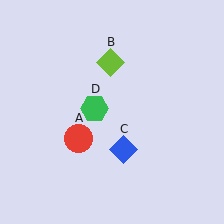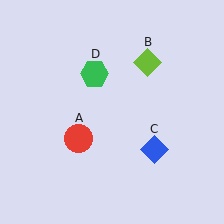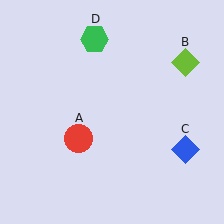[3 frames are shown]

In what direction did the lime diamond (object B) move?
The lime diamond (object B) moved right.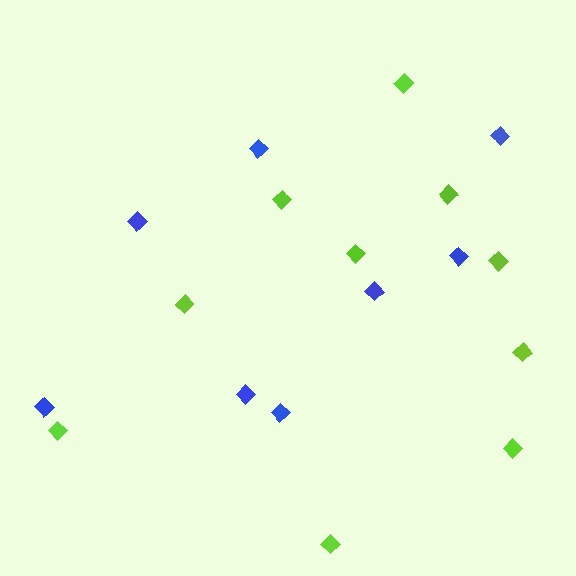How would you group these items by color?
There are 2 groups: one group of lime diamonds (10) and one group of blue diamonds (8).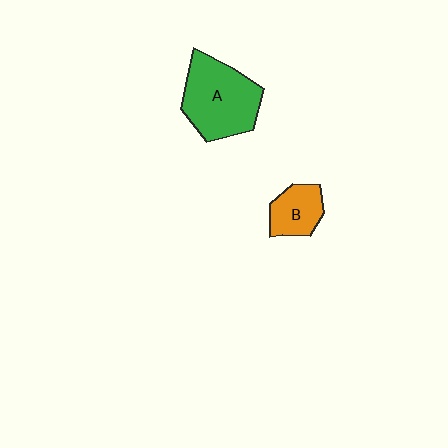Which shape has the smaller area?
Shape B (orange).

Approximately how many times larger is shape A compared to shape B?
Approximately 2.1 times.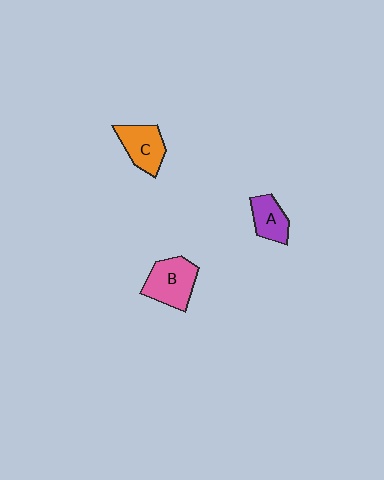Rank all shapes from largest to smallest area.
From largest to smallest: B (pink), C (orange), A (purple).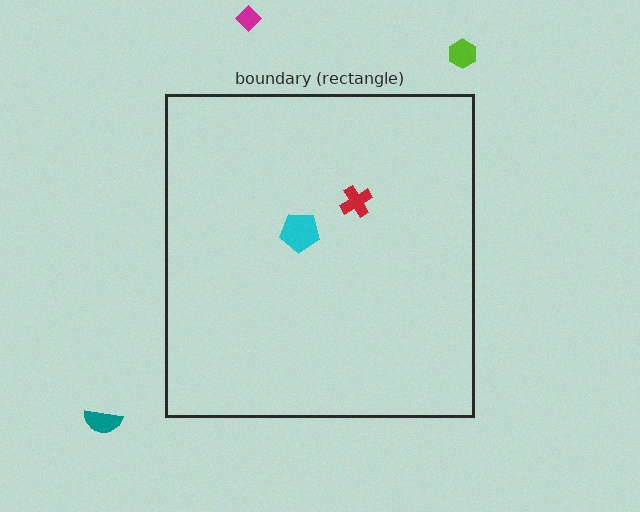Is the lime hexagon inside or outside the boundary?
Outside.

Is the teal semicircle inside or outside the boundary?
Outside.